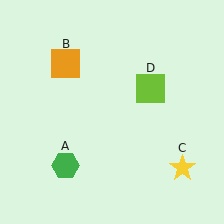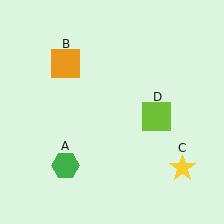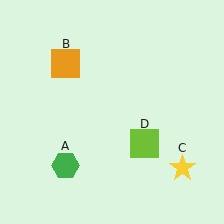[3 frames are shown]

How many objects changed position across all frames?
1 object changed position: lime square (object D).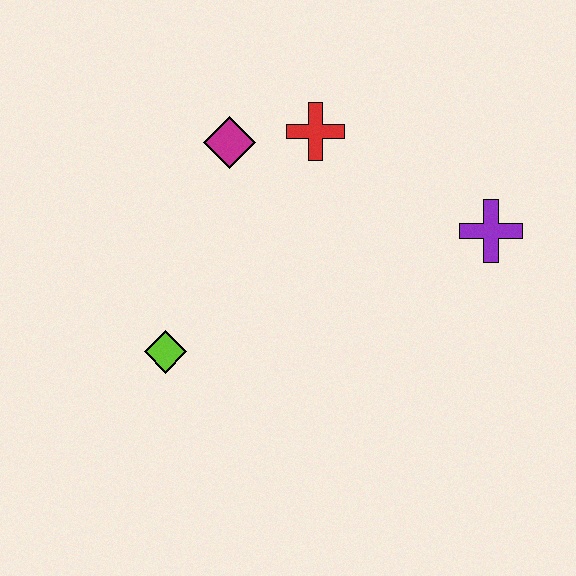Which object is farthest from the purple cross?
The lime diamond is farthest from the purple cross.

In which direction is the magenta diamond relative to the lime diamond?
The magenta diamond is above the lime diamond.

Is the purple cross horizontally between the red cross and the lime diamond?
No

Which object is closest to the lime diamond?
The magenta diamond is closest to the lime diamond.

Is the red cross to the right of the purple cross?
No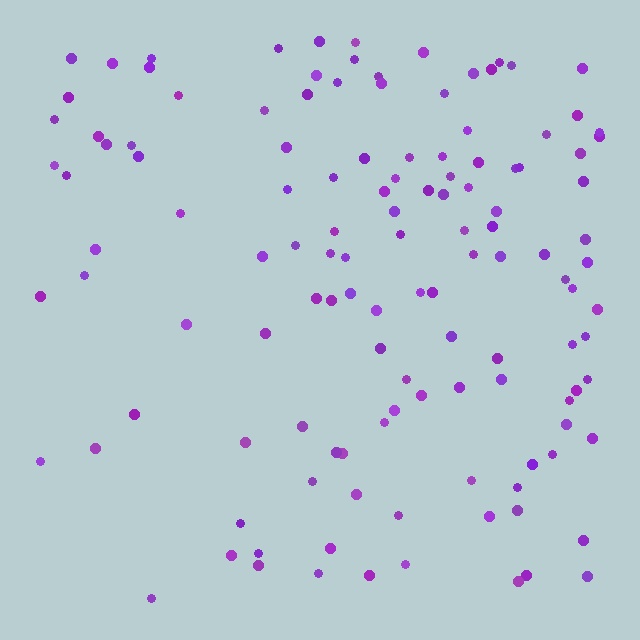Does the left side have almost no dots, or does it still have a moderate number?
Still a moderate number, just noticeably fewer than the right.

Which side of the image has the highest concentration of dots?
The right.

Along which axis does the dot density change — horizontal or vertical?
Horizontal.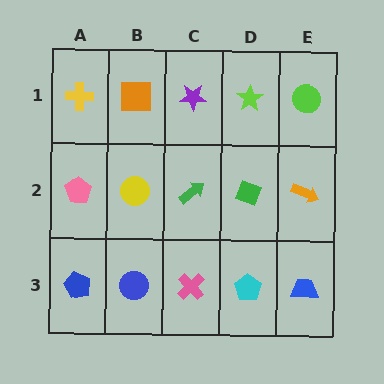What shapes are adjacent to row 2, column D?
A lime star (row 1, column D), a cyan pentagon (row 3, column D), a green arrow (row 2, column C), an orange arrow (row 2, column E).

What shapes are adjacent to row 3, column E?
An orange arrow (row 2, column E), a cyan pentagon (row 3, column D).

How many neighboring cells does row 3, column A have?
2.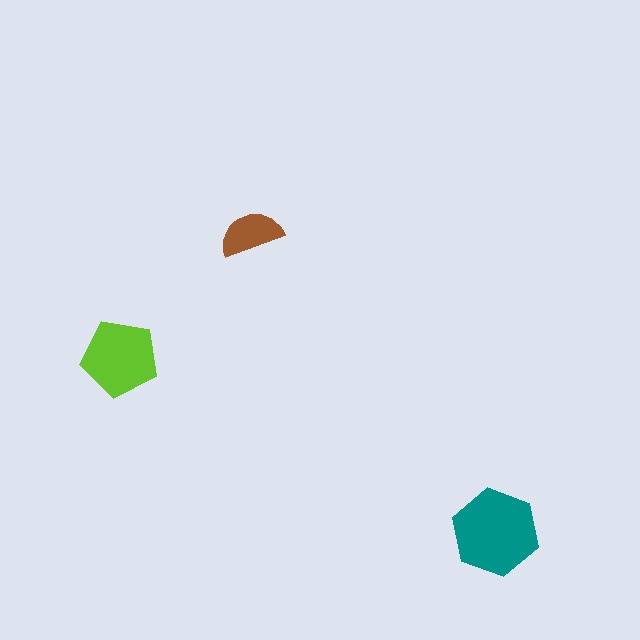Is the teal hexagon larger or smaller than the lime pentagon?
Larger.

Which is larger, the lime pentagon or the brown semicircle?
The lime pentagon.